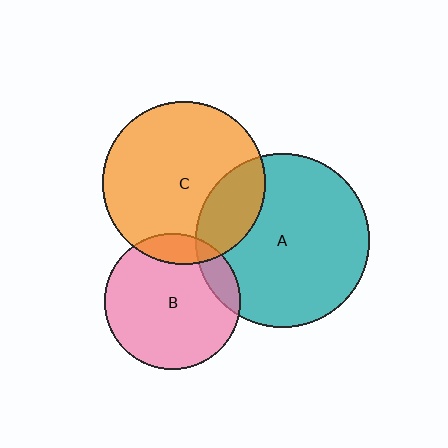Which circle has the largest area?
Circle A (teal).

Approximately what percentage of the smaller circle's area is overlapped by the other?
Approximately 15%.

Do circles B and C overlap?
Yes.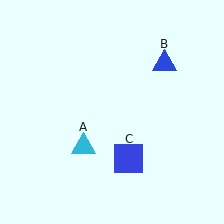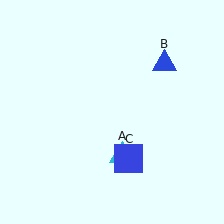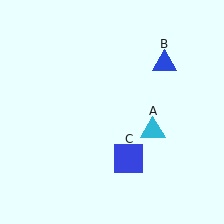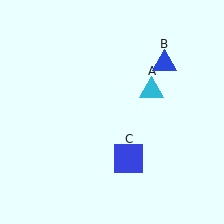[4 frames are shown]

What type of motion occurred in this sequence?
The cyan triangle (object A) rotated counterclockwise around the center of the scene.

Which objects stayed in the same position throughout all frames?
Blue triangle (object B) and blue square (object C) remained stationary.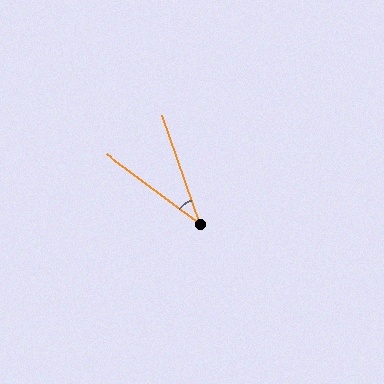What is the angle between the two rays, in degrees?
Approximately 34 degrees.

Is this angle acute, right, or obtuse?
It is acute.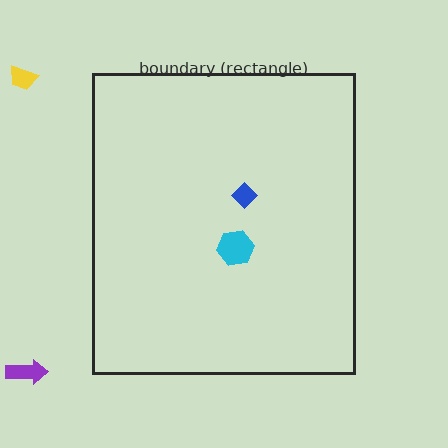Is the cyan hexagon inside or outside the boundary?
Inside.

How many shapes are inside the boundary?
2 inside, 2 outside.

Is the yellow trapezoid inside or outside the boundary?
Outside.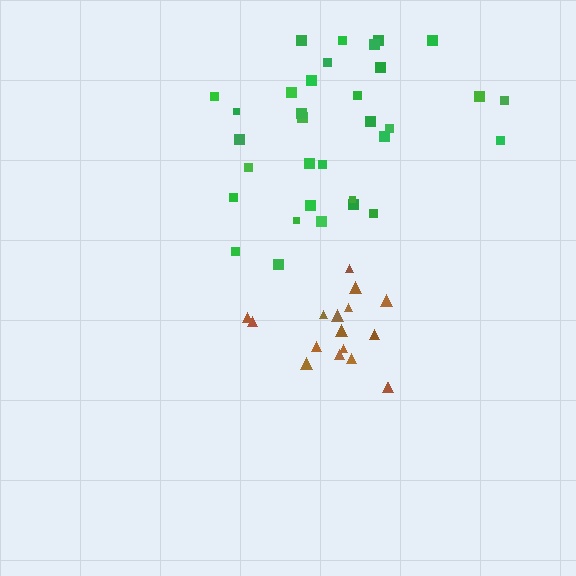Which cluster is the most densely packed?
Brown.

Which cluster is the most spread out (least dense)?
Green.